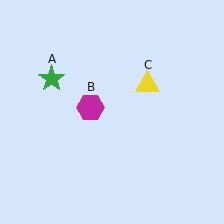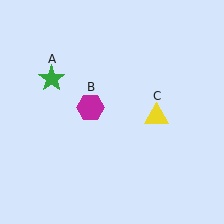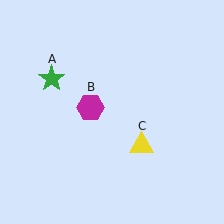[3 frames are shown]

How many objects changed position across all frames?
1 object changed position: yellow triangle (object C).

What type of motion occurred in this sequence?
The yellow triangle (object C) rotated clockwise around the center of the scene.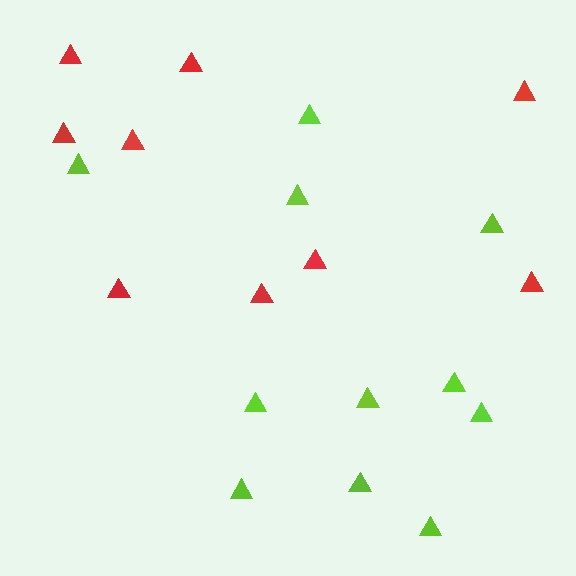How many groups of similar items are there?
There are 2 groups: one group of lime triangles (11) and one group of red triangles (9).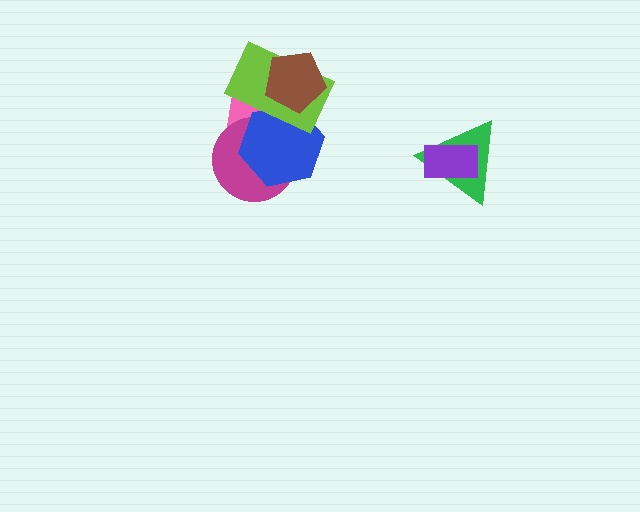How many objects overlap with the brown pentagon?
3 objects overlap with the brown pentagon.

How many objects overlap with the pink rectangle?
4 objects overlap with the pink rectangle.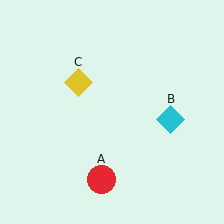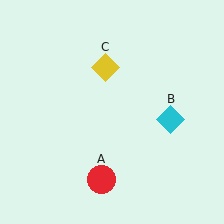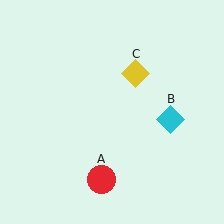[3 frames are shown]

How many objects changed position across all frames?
1 object changed position: yellow diamond (object C).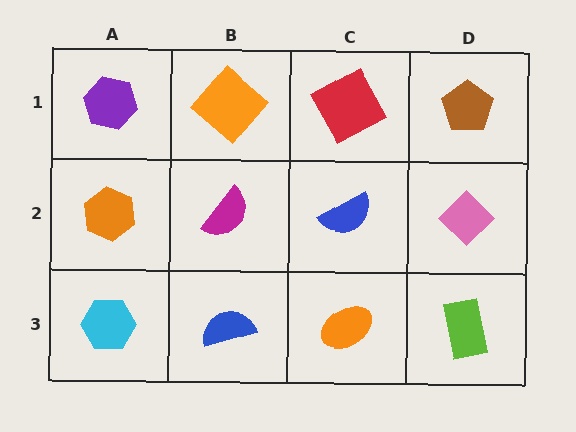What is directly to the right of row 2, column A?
A magenta semicircle.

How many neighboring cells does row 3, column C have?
3.